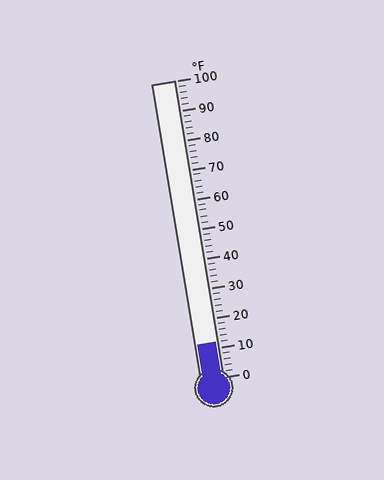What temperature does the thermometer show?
The thermometer shows approximately 12°F.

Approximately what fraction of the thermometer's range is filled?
The thermometer is filled to approximately 10% of its range.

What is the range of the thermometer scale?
The thermometer scale ranges from 0°F to 100°F.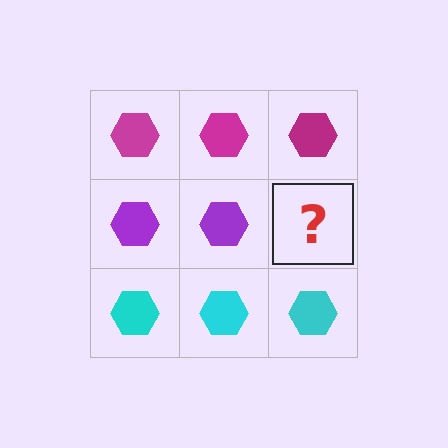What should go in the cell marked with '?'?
The missing cell should contain a purple hexagon.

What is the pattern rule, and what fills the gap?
The rule is that each row has a consistent color. The gap should be filled with a purple hexagon.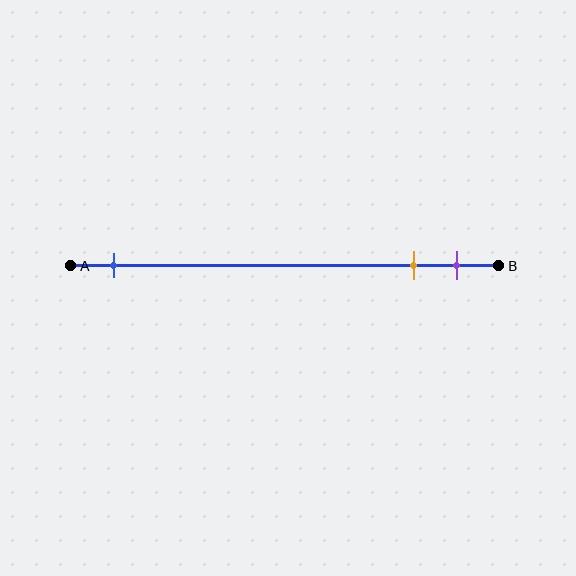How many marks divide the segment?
There are 3 marks dividing the segment.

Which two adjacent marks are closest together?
The orange and purple marks are the closest adjacent pair.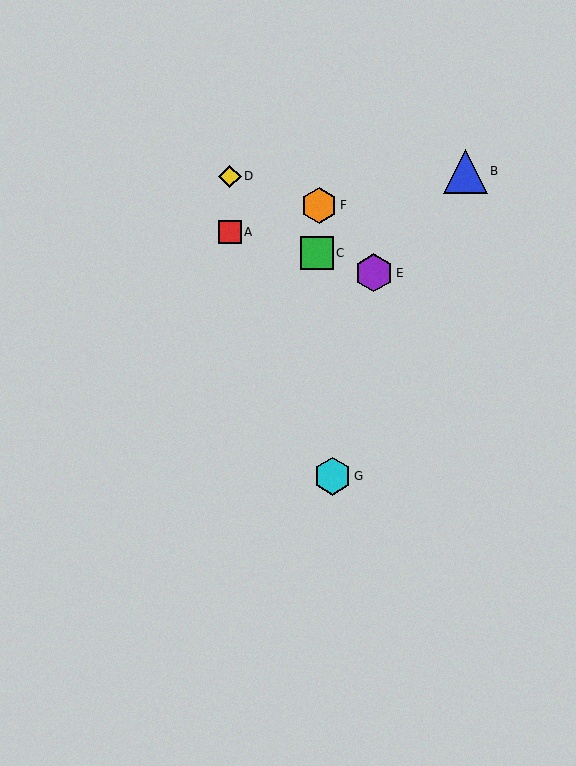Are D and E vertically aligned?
No, D is at x≈230 and E is at x≈374.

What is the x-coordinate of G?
Object G is at x≈332.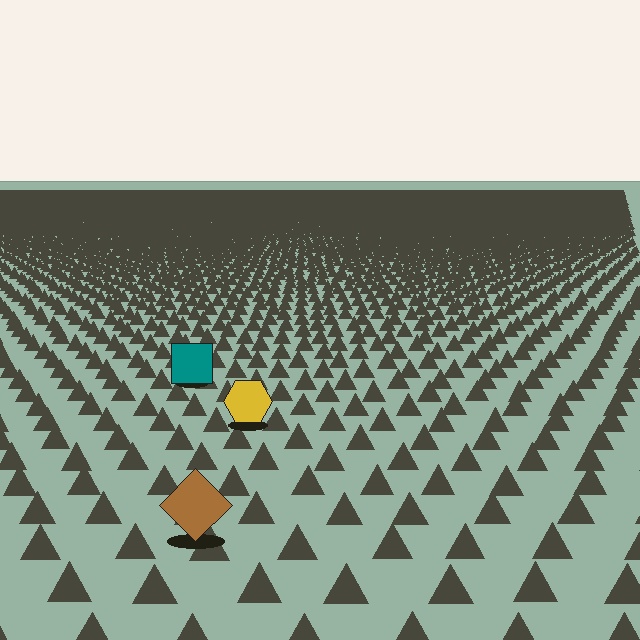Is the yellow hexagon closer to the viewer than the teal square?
Yes. The yellow hexagon is closer — you can tell from the texture gradient: the ground texture is coarser near it.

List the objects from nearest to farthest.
From nearest to farthest: the brown diamond, the yellow hexagon, the teal square.